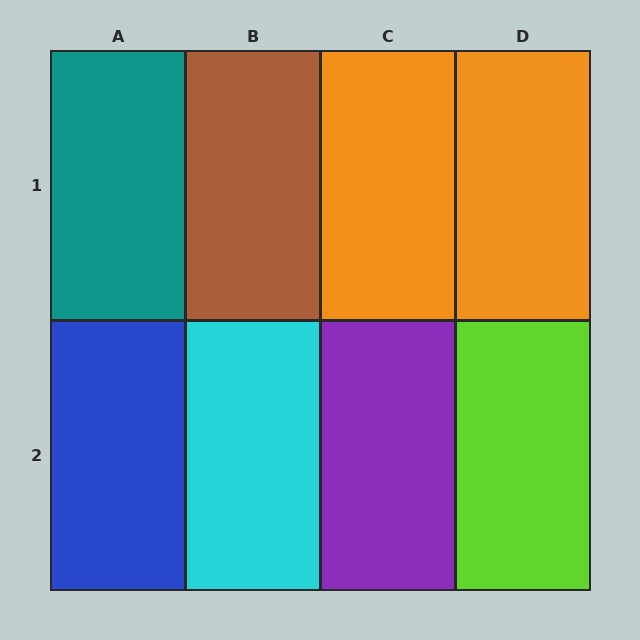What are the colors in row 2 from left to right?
Blue, cyan, purple, lime.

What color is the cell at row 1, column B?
Brown.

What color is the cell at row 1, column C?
Orange.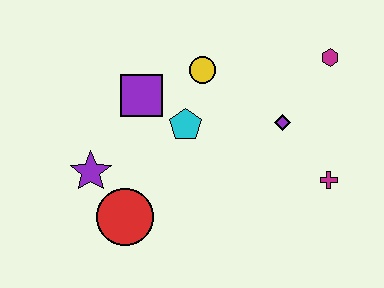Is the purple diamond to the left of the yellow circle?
No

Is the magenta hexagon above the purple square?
Yes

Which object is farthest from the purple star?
The magenta hexagon is farthest from the purple star.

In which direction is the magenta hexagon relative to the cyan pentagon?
The magenta hexagon is to the right of the cyan pentagon.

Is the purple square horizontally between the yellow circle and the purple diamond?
No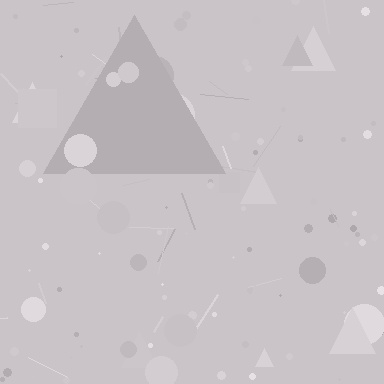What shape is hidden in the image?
A triangle is hidden in the image.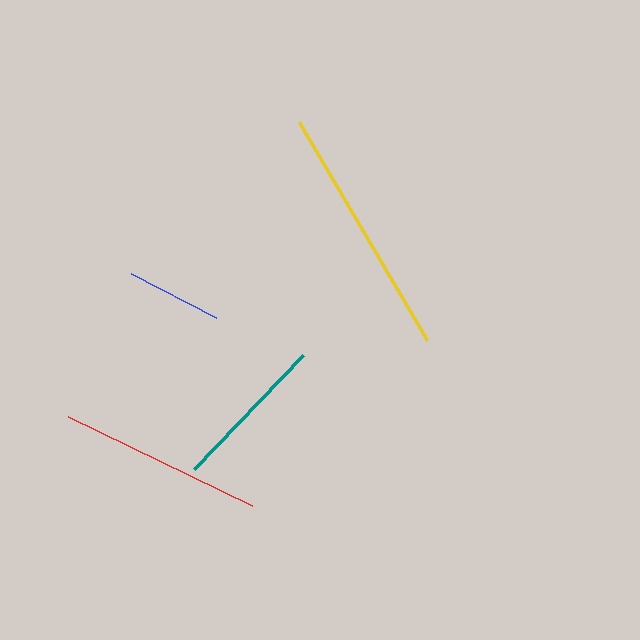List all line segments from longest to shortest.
From longest to shortest: yellow, red, teal, blue.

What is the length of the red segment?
The red segment is approximately 205 pixels long.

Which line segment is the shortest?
The blue line is the shortest at approximately 95 pixels.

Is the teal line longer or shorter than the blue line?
The teal line is longer than the blue line.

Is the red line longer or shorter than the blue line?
The red line is longer than the blue line.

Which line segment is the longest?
The yellow line is the longest at approximately 253 pixels.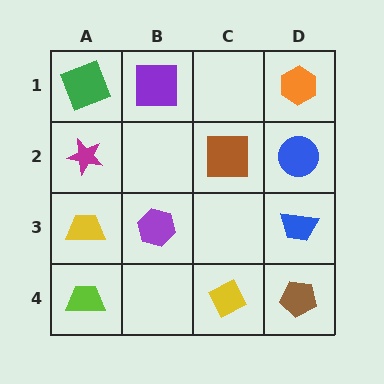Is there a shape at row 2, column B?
No, that cell is empty.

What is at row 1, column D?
An orange hexagon.